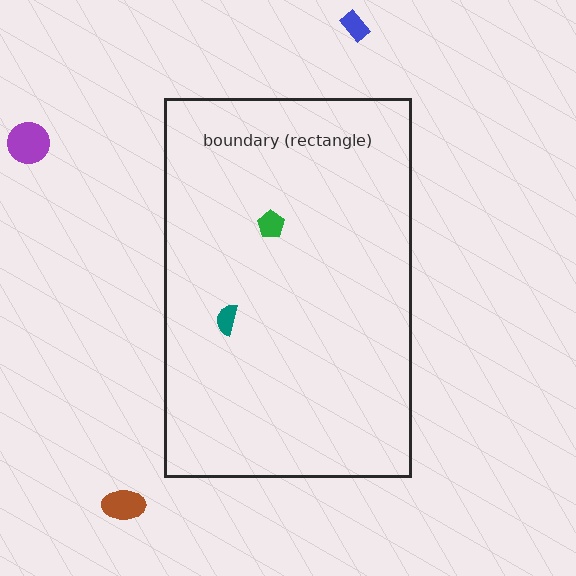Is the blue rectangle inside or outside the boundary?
Outside.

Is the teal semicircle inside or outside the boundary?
Inside.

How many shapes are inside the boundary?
2 inside, 3 outside.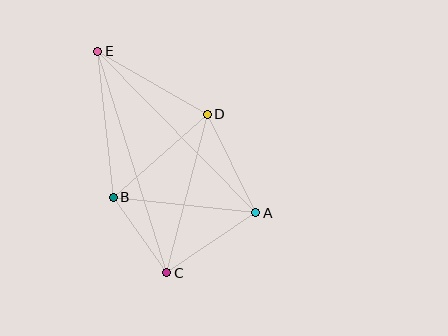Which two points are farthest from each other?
Points C and E are farthest from each other.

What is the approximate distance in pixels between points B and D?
The distance between B and D is approximately 125 pixels.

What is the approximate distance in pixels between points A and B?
The distance between A and B is approximately 143 pixels.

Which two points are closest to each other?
Points B and C are closest to each other.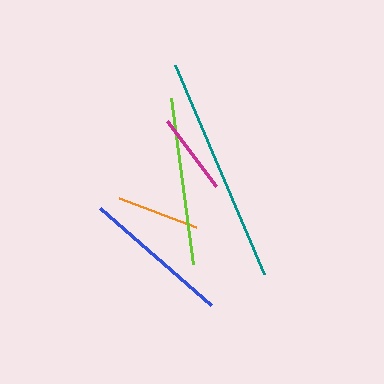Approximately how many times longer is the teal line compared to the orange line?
The teal line is approximately 2.7 times the length of the orange line.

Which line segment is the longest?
The teal line is the longest at approximately 227 pixels.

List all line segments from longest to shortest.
From longest to shortest: teal, lime, blue, orange, magenta.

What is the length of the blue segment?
The blue segment is approximately 147 pixels long.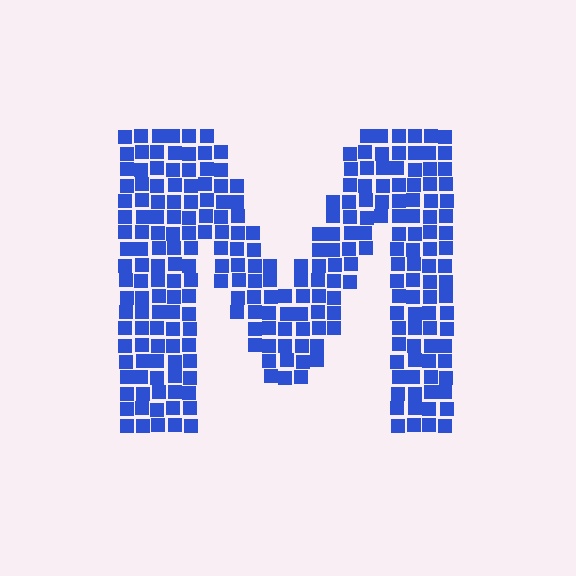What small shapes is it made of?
It is made of small squares.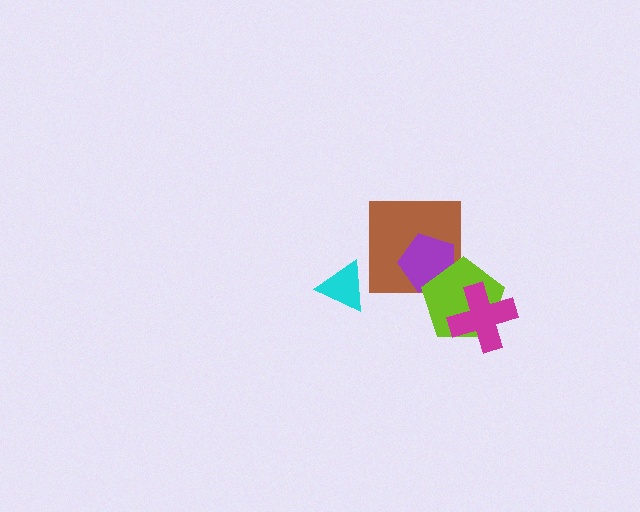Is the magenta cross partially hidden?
No, no other shape covers it.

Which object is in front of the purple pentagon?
The lime pentagon is in front of the purple pentagon.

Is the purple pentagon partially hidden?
Yes, it is partially covered by another shape.